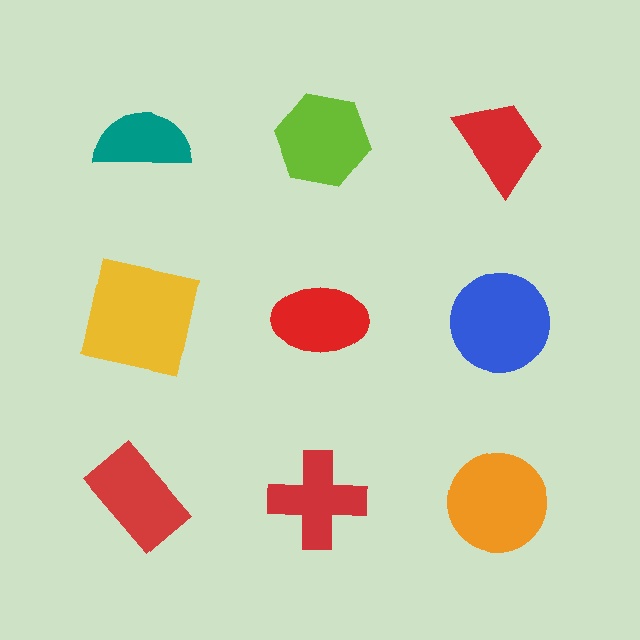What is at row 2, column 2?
A red ellipse.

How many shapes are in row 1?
3 shapes.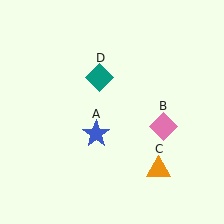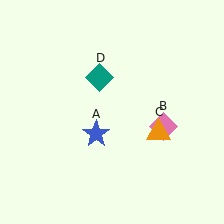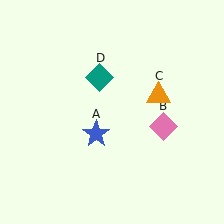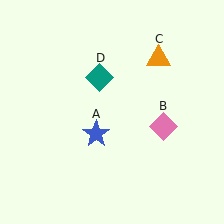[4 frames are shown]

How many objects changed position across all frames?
1 object changed position: orange triangle (object C).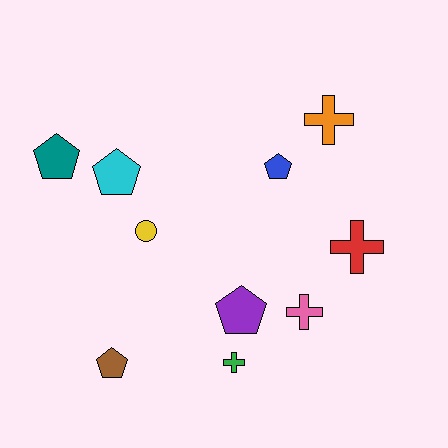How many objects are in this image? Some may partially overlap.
There are 10 objects.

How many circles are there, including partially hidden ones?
There is 1 circle.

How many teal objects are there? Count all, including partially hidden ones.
There is 1 teal object.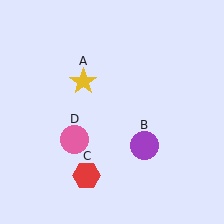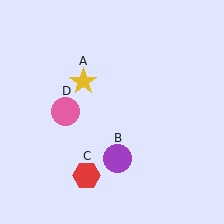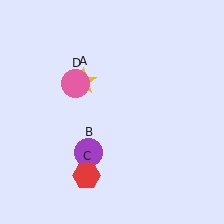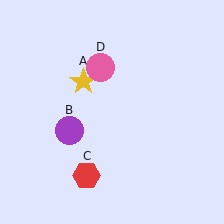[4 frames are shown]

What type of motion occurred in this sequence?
The purple circle (object B), pink circle (object D) rotated clockwise around the center of the scene.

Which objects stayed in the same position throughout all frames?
Yellow star (object A) and red hexagon (object C) remained stationary.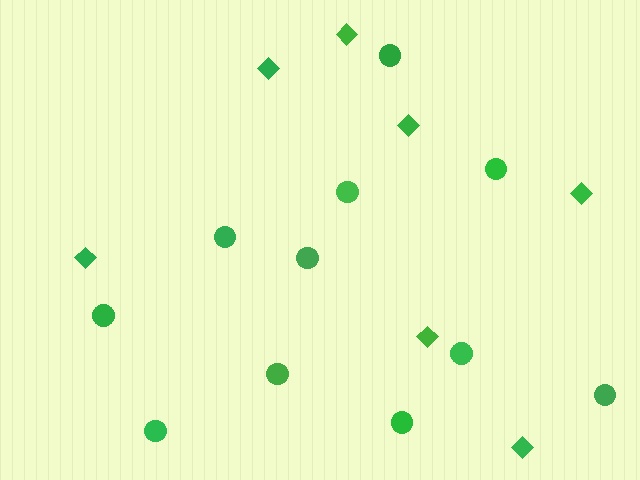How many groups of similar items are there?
There are 2 groups: one group of diamonds (7) and one group of circles (11).